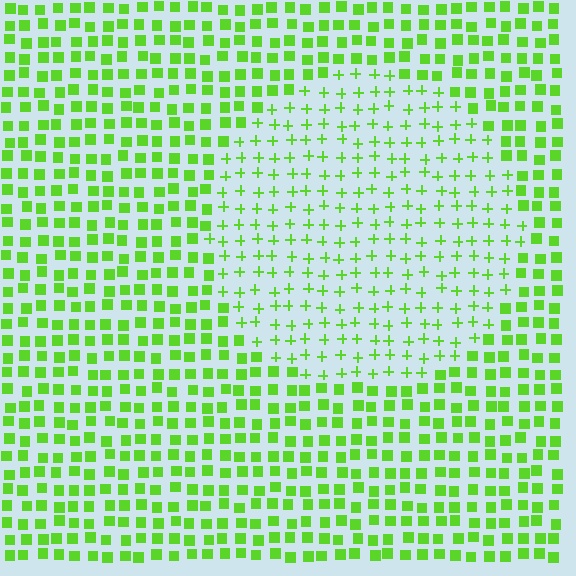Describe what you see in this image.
The image is filled with small lime elements arranged in a uniform grid. A circle-shaped region contains plus signs, while the surrounding area contains squares. The boundary is defined purely by the change in element shape.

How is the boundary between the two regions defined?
The boundary is defined by a change in element shape: plus signs inside vs. squares outside. All elements share the same color and spacing.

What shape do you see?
I see a circle.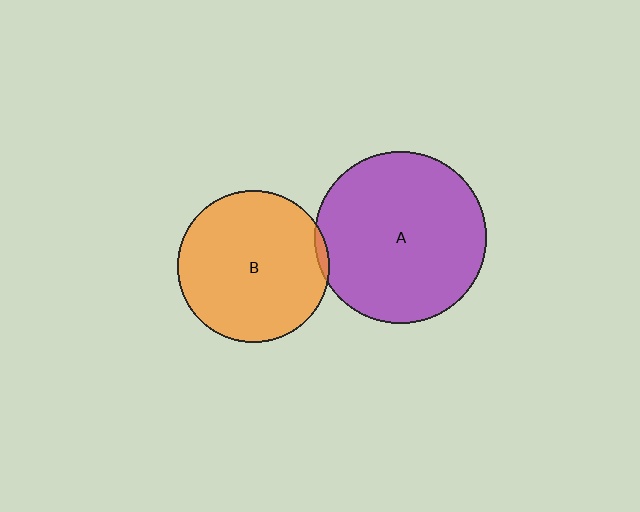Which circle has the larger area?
Circle A (purple).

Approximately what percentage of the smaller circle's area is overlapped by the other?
Approximately 5%.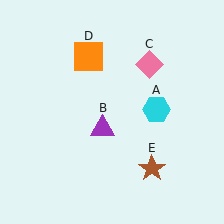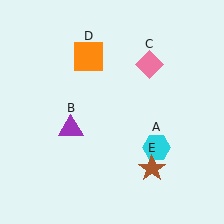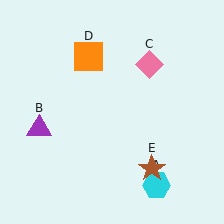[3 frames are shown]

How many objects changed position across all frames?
2 objects changed position: cyan hexagon (object A), purple triangle (object B).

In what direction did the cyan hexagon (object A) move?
The cyan hexagon (object A) moved down.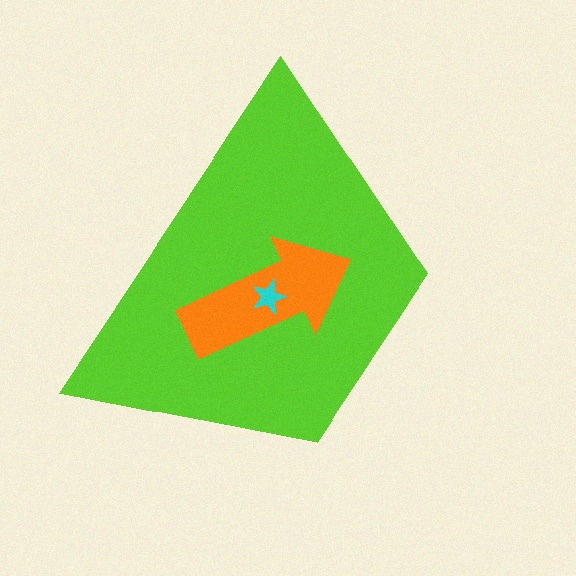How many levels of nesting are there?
3.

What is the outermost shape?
The lime trapezoid.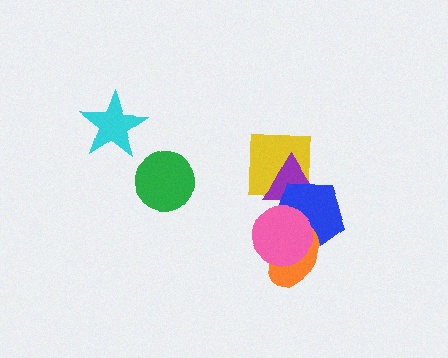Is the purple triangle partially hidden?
Yes, it is partially covered by another shape.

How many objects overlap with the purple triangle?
3 objects overlap with the purple triangle.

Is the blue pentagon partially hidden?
Yes, it is partially covered by another shape.